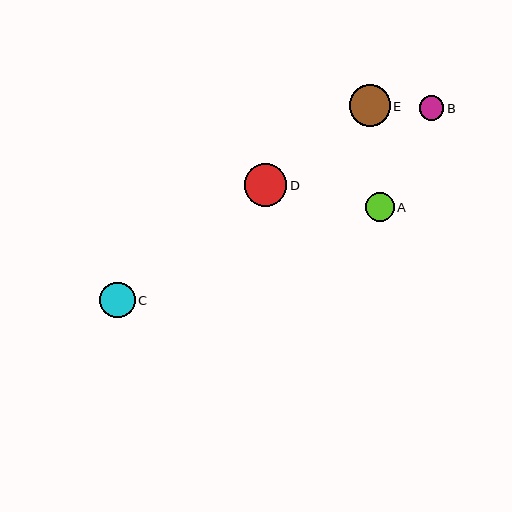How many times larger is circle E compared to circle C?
Circle E is approximately 1.2 times the size of circle C.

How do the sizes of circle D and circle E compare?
Circle D and circle E are approximately the same size.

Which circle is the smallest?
Circle B is the smallest with a size of approximately 25 pixels.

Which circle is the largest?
Circle D is the largest with a size of approximately 43 pixels.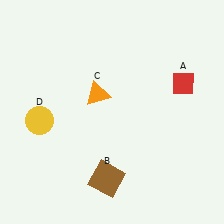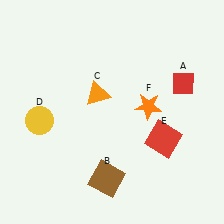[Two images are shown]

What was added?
A red square (E), an orange star (F) were added in Image 2.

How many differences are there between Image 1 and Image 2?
There are 2 differences between the two images.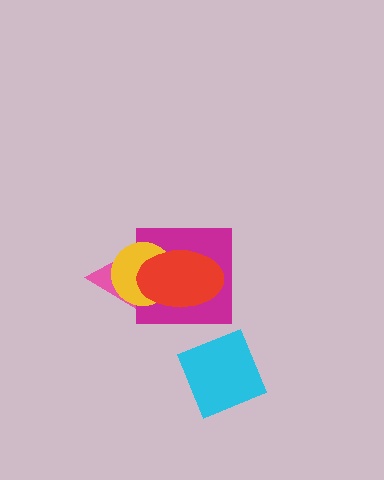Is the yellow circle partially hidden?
Yes, it is partially covered by another shape.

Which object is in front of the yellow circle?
The red ellipse is in front of the yellow circle.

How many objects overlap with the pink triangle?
3 objects overlap with the pink triangle.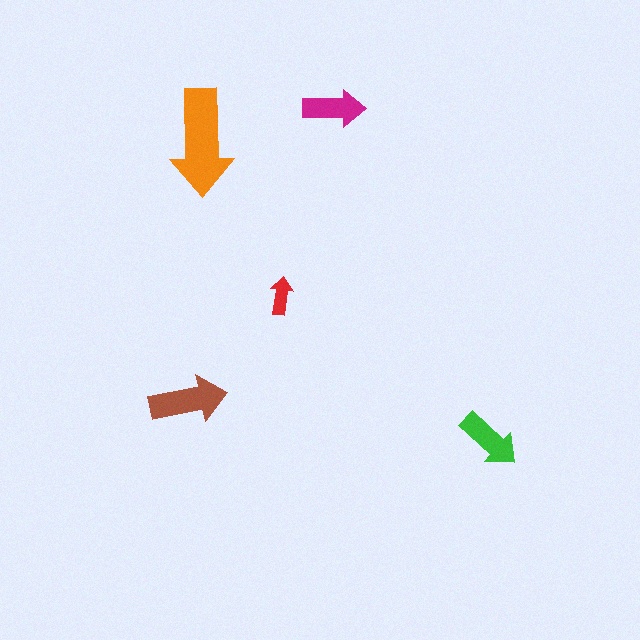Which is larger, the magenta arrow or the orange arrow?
The orange one.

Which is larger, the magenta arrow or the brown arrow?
The brown one.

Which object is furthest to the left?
The brown arrow is leftmost.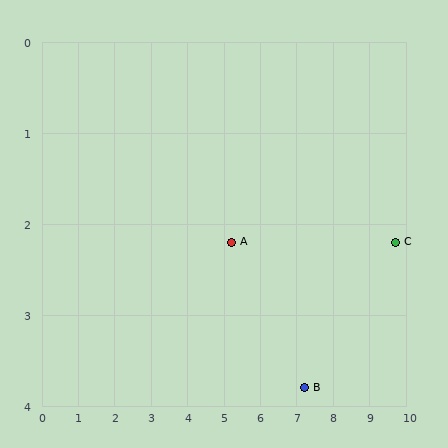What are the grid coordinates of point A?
Point A is at approximately (5.2, 2.2).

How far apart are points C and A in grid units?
Points C and A are about 4.5 grid units apart.